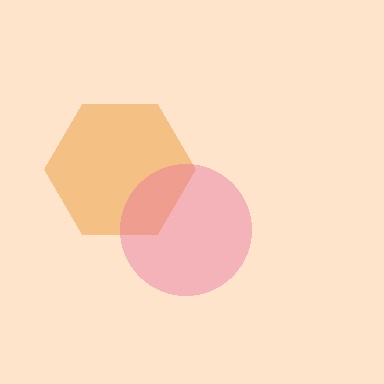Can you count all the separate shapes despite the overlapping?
Yes, there are 2 separate shapes.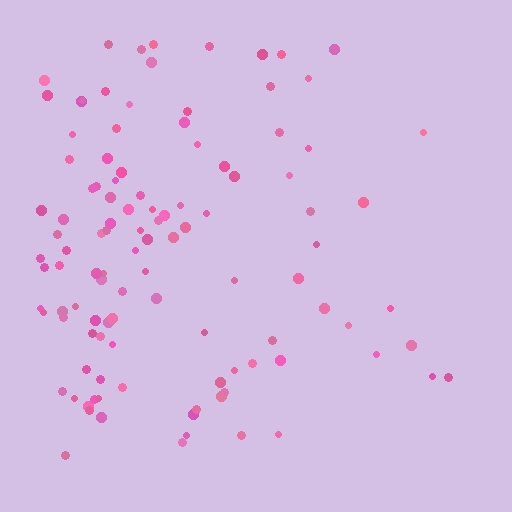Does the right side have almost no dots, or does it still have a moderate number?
Still a moderate number, just noticeably fewer than the left.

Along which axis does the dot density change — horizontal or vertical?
Horizontal.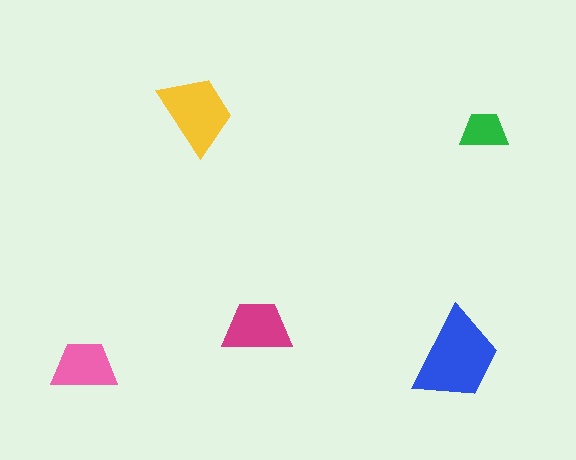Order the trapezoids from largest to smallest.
the blue one, the yellow one, the magenta one, the pink one, the green one.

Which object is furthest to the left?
The pink trapezoid is leftmost.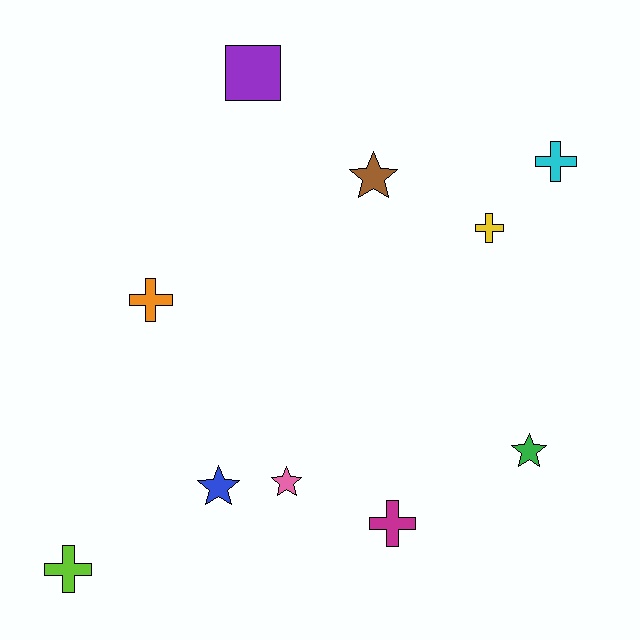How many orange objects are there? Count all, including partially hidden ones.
There is 1 orange object.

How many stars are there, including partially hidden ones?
There are 4 stars.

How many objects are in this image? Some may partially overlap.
There are 10 objects.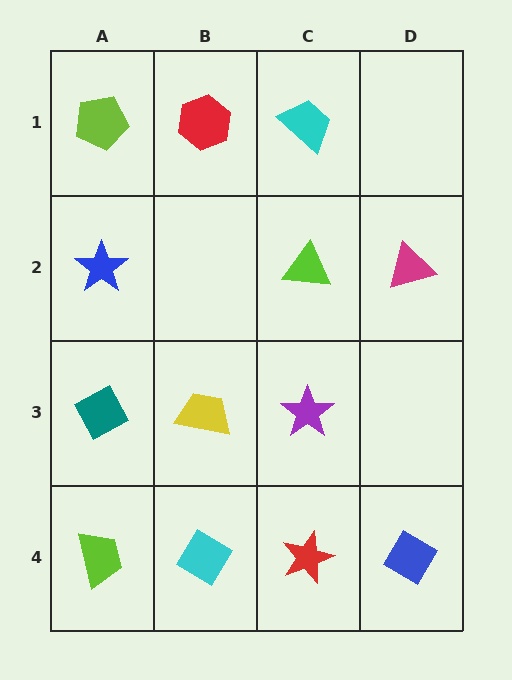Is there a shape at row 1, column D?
No, that cell is empty.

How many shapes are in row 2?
3 shapes.